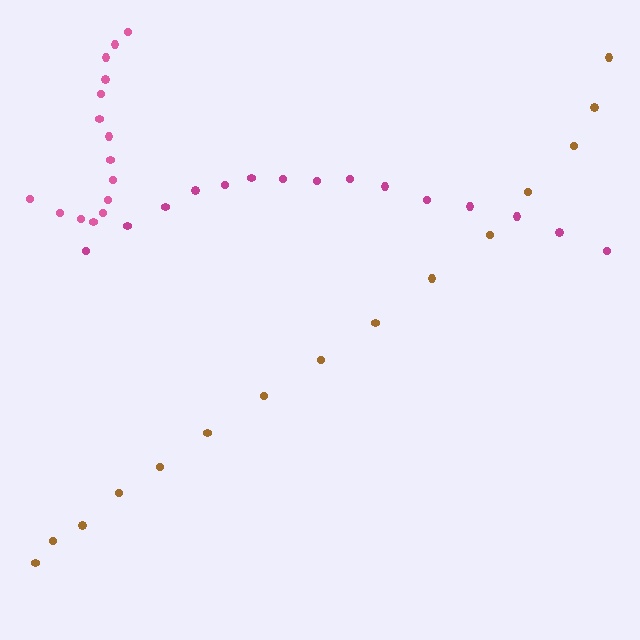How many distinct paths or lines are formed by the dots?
There are 3 distinct paths.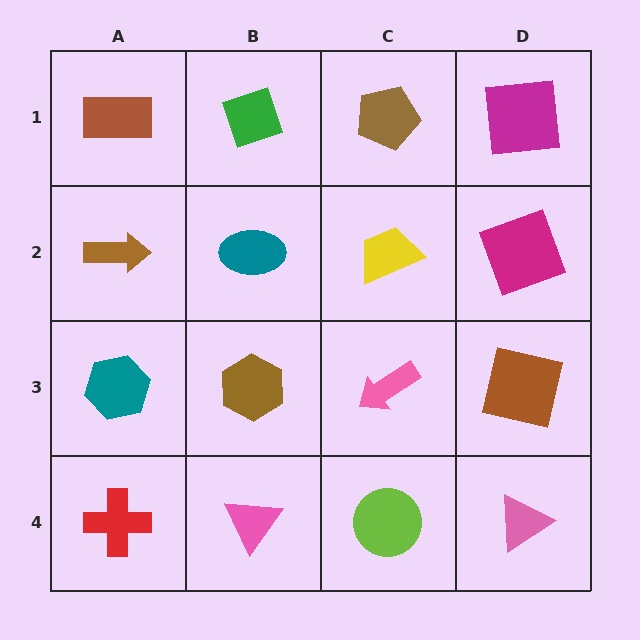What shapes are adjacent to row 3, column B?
A teal ellipse (row 2, column B), a pink triangle (row 4, column B), a teal hexagon (row 3, column A), a pink arrow (row 3, column C).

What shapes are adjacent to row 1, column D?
A magenta square (row 2, column D), a brown pentagon (row 1, column C).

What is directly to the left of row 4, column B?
A red cross.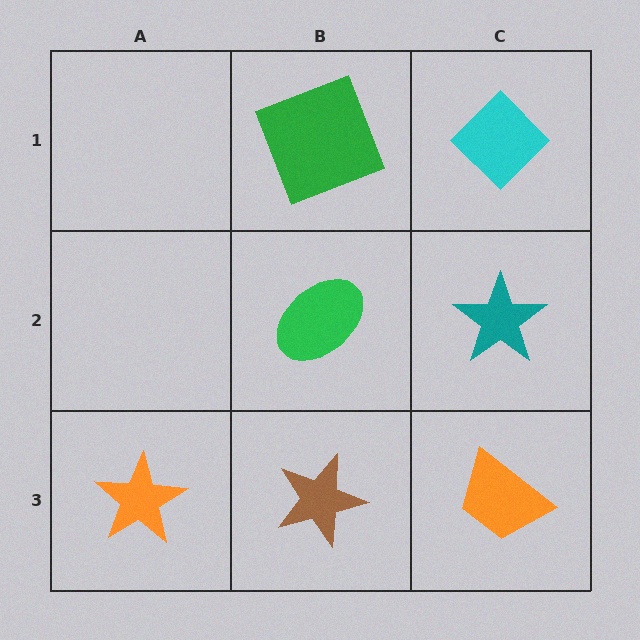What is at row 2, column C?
A teal star.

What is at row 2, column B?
A green ellipse.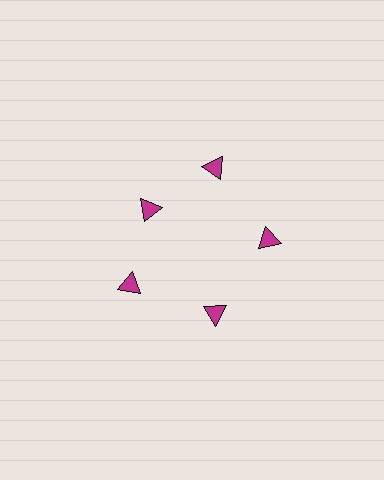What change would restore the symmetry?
The symmetry would be restored by moving it outward, back onto the ring so that all 5 triangles sit at equal angles and equal distance from the center.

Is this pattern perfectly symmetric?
No. The 5 magenta triangles are arranged in a ring, but one element near the 10 o'clock position is pulled inward toward the center, breaking the 5-fold rotational symmetry.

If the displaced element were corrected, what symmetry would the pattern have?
It would have 5-fold rotational symmetry — the pattern would map onto itself every 72 degrees.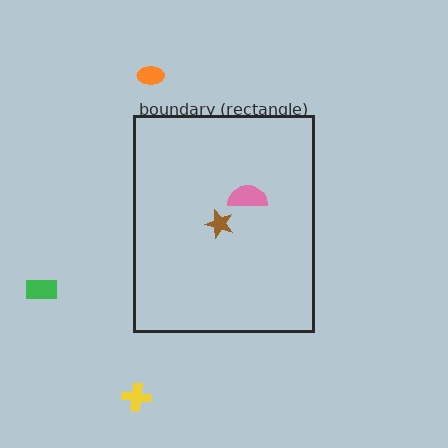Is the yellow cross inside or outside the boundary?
Outside.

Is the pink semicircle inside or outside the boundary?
Inside.